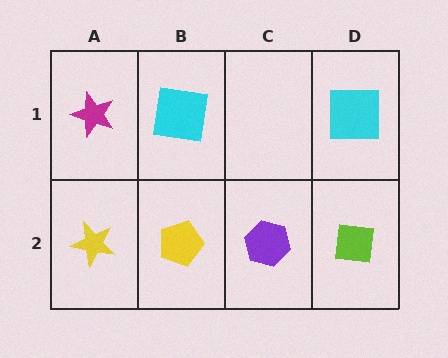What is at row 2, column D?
A lime square.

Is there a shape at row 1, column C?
No, that cell is empty.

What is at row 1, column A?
A magenta star.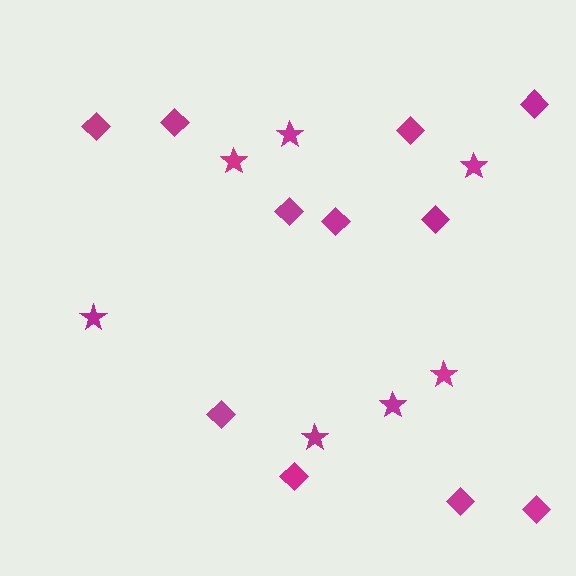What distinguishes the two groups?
There are 2 groups: one group of diamonds (11) and one group of stars (7).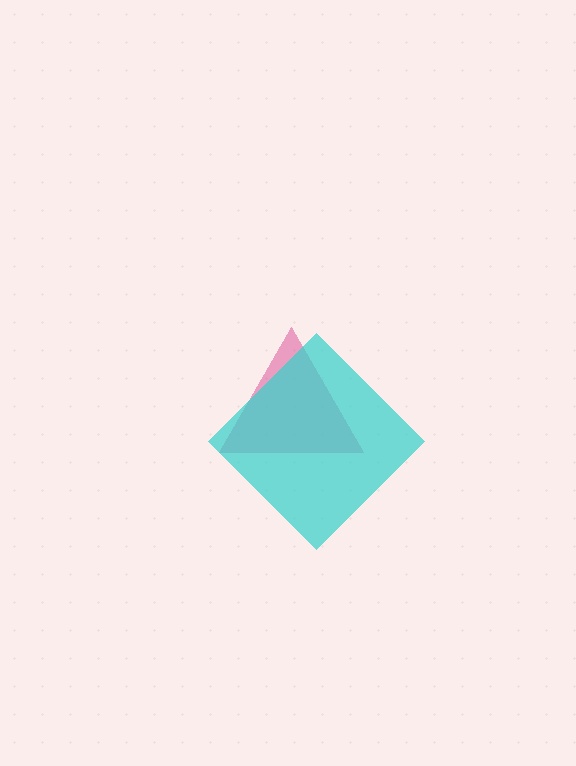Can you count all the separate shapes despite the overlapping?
Yes, there are 2 separate shapes.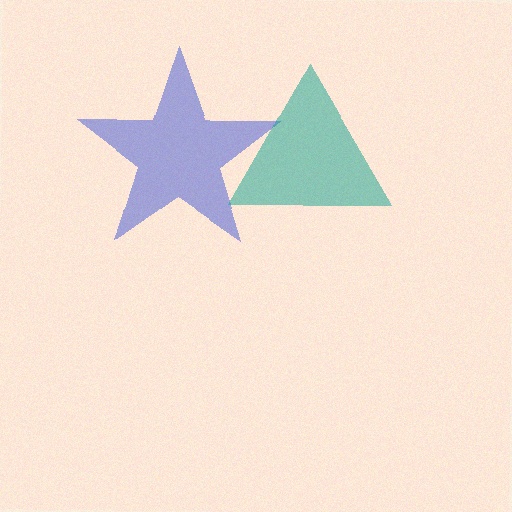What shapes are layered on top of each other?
The layered shapes are: a blue star, a teal triangle.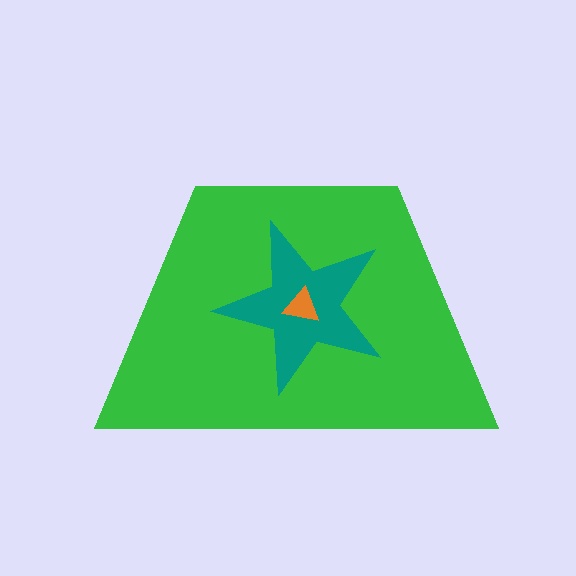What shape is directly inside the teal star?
The orange triangle.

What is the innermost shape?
The orange triangle.